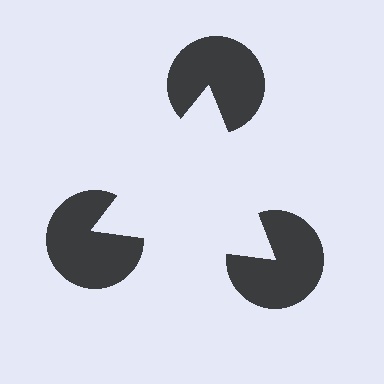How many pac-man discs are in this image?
There are 3 — one at each vertex of the illusory triangle.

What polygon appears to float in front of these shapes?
An illusory triangle — its edges are inferred from the aligned wedge cuts in the pac-man discs, not physically drawn.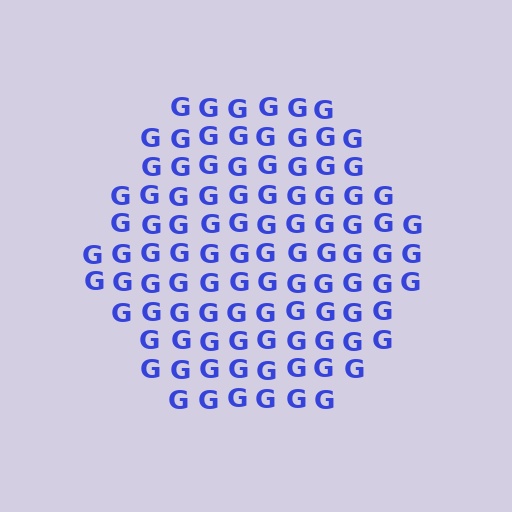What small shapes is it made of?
It is made of small letter G's.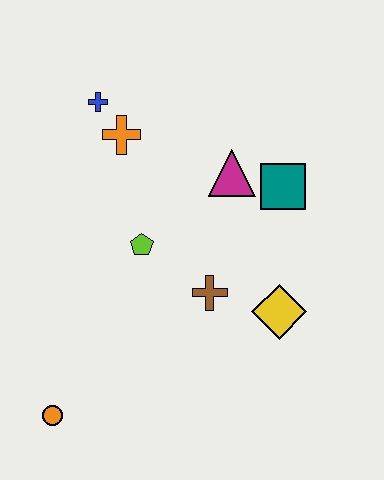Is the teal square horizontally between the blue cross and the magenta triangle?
No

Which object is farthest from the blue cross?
The orange circle is farthest from the blue cross.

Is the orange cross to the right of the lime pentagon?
No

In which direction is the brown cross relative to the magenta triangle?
The brown cross is below the magenta triangle.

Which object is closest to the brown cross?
The yellow diamond is closest to the brown cross.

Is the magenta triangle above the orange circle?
Yes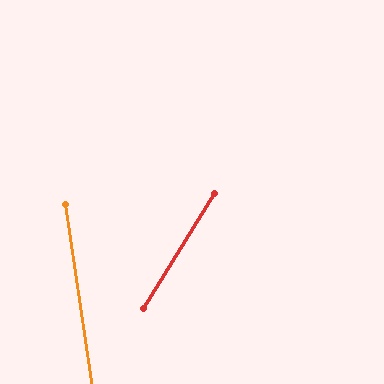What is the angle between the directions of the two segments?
Approximately 40 degrees.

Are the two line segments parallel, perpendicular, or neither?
Neither parallel nor perpendicular — they differ by about 40°.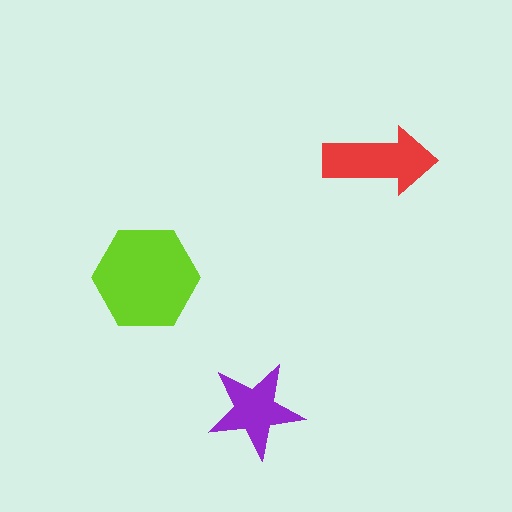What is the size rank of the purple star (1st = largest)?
3rd.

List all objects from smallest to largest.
The purple star, the red arrow, the lime hexagon.